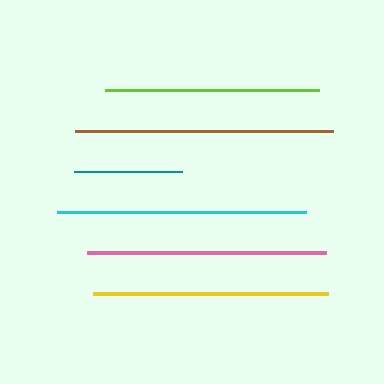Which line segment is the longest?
The brown line is the longest at approximately 259 pixels.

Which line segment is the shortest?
The teal line is the shortest at approximately 108 pixels.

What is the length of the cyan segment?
The cyan segment is approximately 249 pixels long.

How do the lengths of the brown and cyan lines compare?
The brown and cyan lines are approximately the same length.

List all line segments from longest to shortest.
From longest to shortest: brown, cyan, pink, yellow, lime, teal.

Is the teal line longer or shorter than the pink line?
The pink line is longer than the teal line.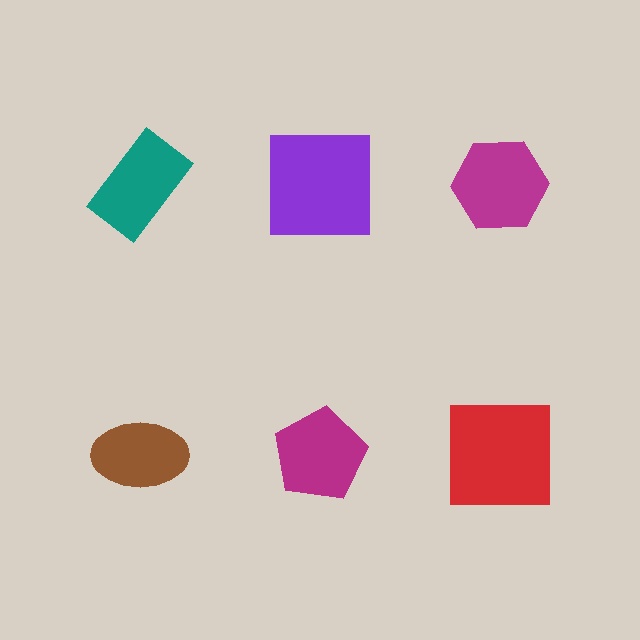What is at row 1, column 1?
A teal rectangle.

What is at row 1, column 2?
A purple square.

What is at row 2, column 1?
A brown ellipse.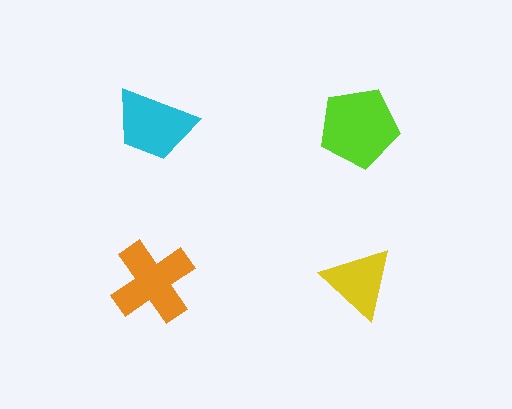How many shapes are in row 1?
2 shapes.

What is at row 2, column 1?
An orange cross.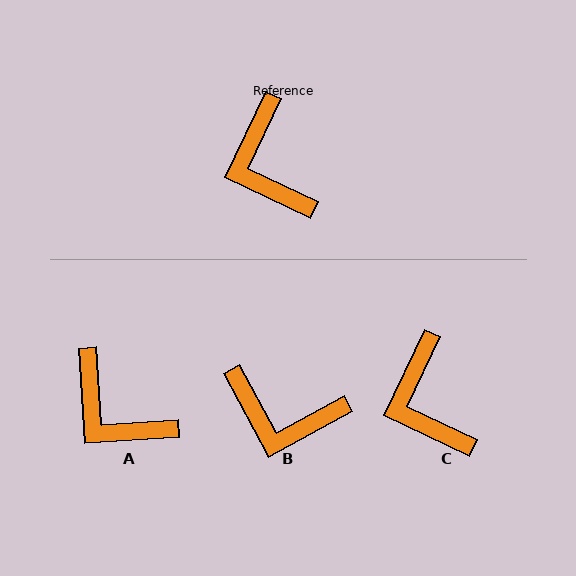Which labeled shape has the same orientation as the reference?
C.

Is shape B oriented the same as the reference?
No, it is off by about 54 degrees.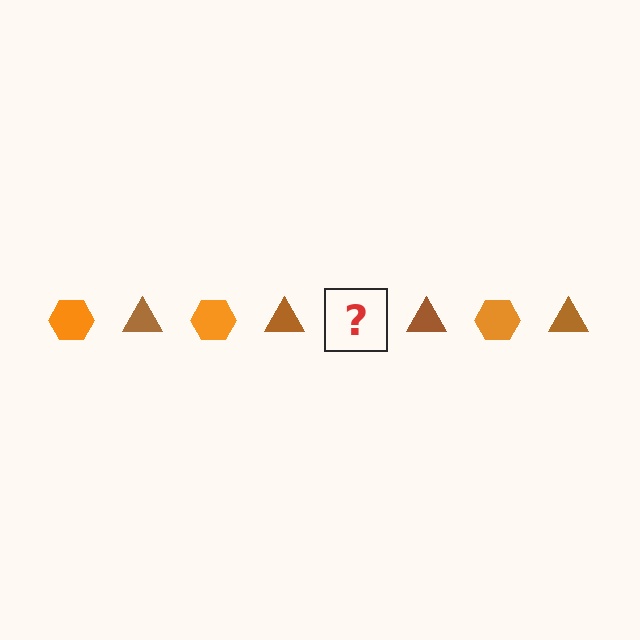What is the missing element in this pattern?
The missing element is an orange hexagon.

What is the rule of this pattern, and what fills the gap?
The rule is that the pattern alternates between orange hexagon and brown triangle. The gap should be filled with an orange hexagon.